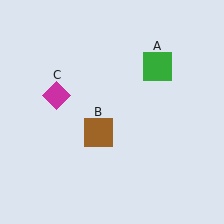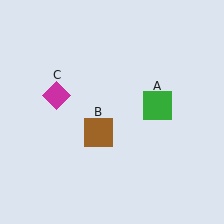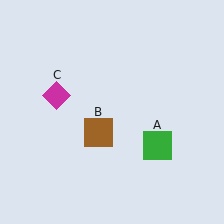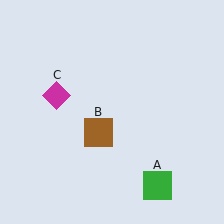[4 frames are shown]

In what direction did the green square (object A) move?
The green square (object A) moved down.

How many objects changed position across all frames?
1 object changed position: green square (object A).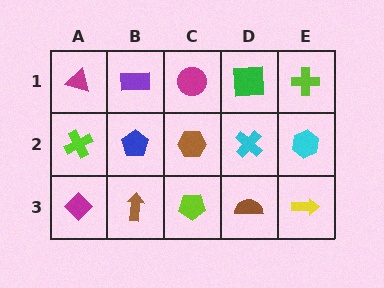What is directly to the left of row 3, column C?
A brown arrow.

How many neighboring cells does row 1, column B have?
3.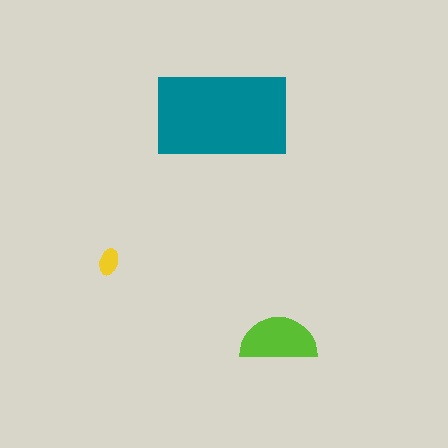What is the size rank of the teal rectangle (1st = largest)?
1st.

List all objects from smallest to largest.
The yellow ellipse, the lime semicircle, the teal rectangle.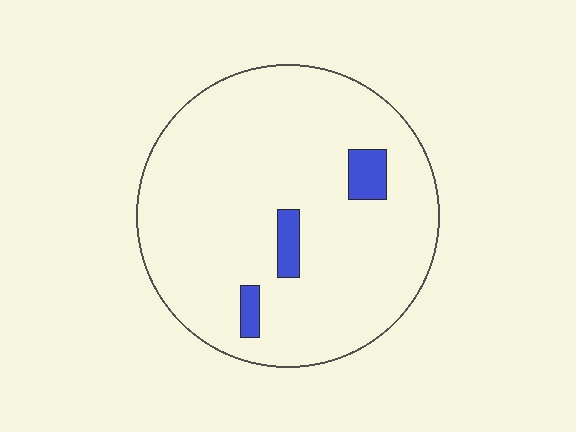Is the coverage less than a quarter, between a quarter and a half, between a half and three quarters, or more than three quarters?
Less than a quarter.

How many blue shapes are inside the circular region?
3.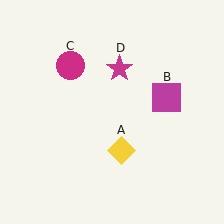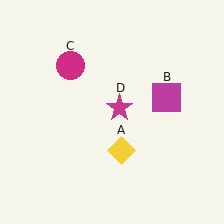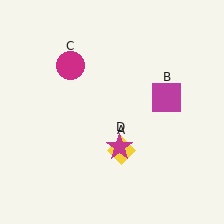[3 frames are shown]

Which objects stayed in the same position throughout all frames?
Yellow diamond (object A) and magenta square (object B) and magenta circle (object C) remained stationary.